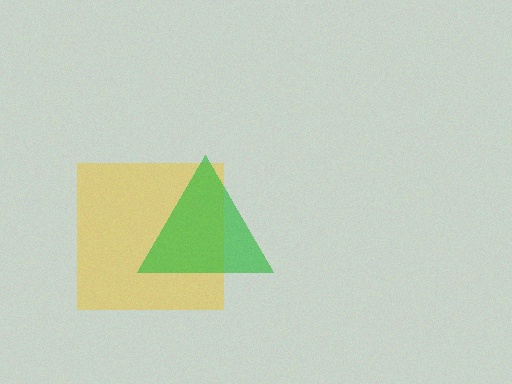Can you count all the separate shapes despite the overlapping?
Yes, there are 2 separate shapes.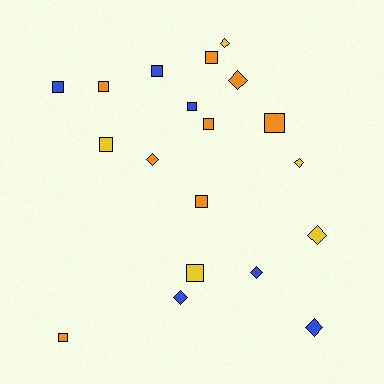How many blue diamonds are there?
There are 3 blue diamonds.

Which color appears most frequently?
Orange, with 8 objects.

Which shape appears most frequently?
Square, with 11 objects.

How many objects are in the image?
There are 19 objects.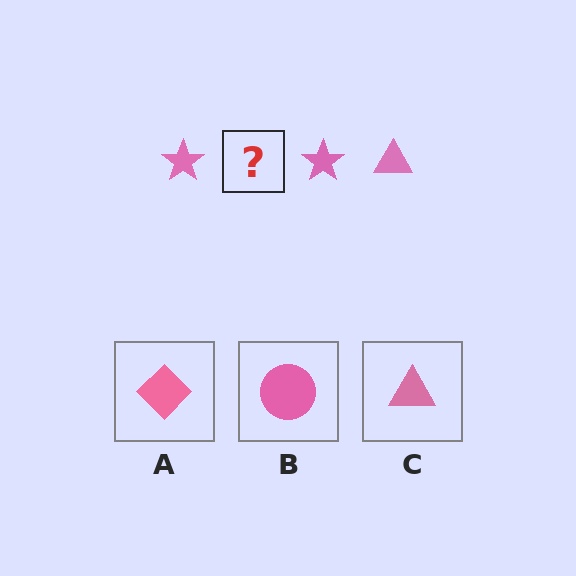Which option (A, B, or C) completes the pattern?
C.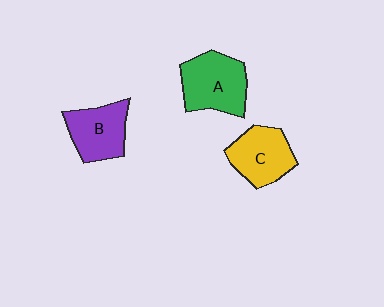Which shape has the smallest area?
Shape B (purple).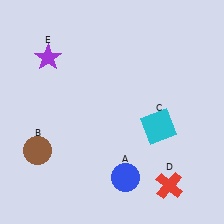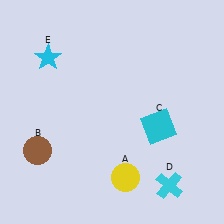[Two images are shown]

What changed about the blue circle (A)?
In Image 1, A is blue. In Image 2, it changed to yellow.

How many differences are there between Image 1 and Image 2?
There are 3 differences between the two images.